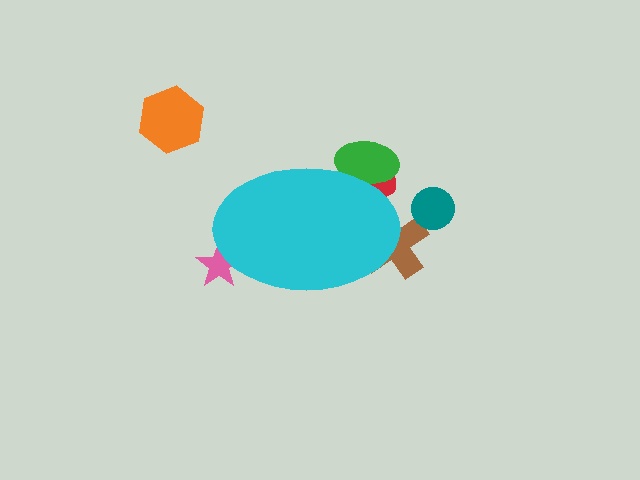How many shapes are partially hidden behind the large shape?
4 shapes are partially hidden.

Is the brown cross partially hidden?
Yes, the brown cross is partially hidden behind the cyan ellipse.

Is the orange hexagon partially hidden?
No, the orange hexagon is fully visible.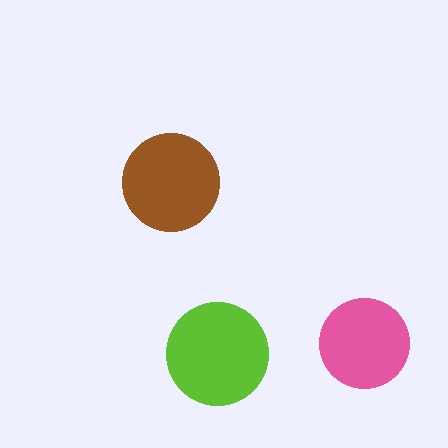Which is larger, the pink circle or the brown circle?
The brown one.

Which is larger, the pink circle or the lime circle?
The lime one.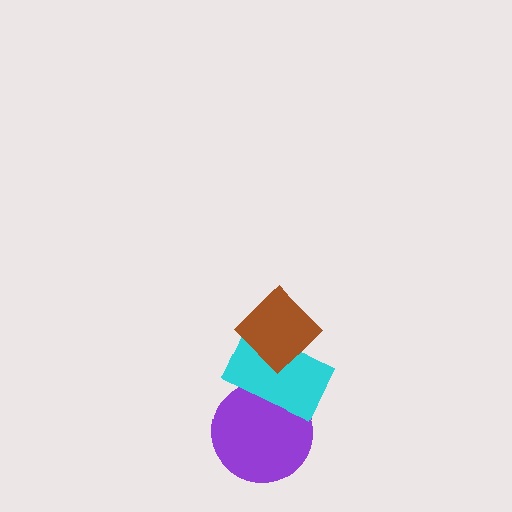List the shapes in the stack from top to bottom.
From top to bottom: the brown diamond, the cyan rectangle, the purple circle.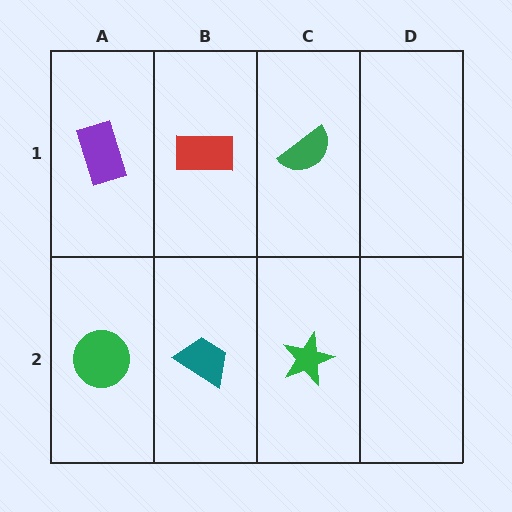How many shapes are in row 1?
3 shapes.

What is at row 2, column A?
A green circle.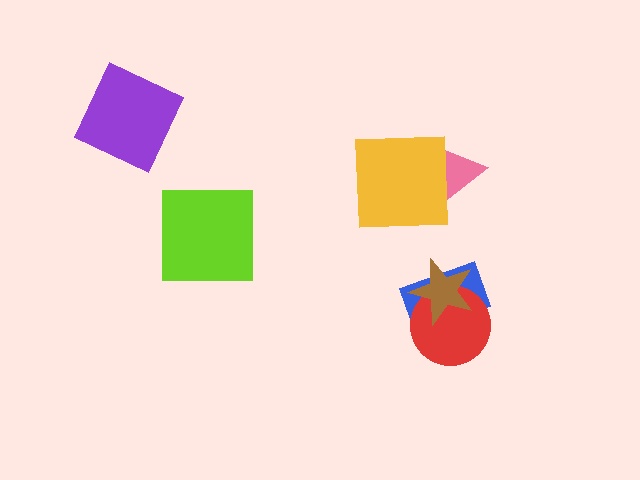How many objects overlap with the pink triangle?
1 object overlaps with the pink triangle.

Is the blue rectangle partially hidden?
Yes, it is partially covered by another shape.